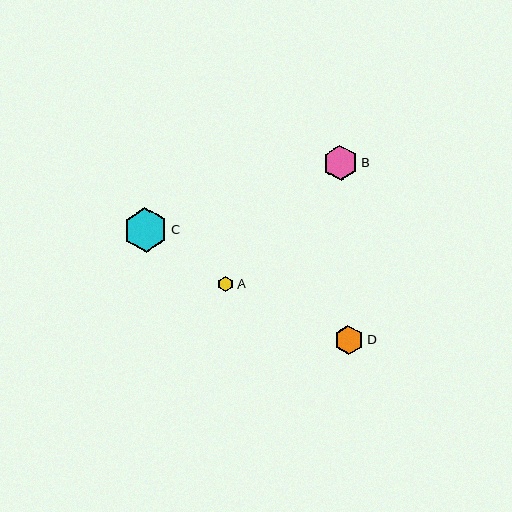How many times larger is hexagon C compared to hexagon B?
Hexagon C is approximately 1.3 times the size of hexagon B.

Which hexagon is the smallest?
Hexagon A is the smallest with a size of approximately 16 pixels.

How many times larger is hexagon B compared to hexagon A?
Hexagon B is approximately 2.2 times the size of hexagon A.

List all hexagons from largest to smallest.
From largest to smallest: C, B, D, A.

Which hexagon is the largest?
Hexagon C is the largest with a size of approximately 45 pixels.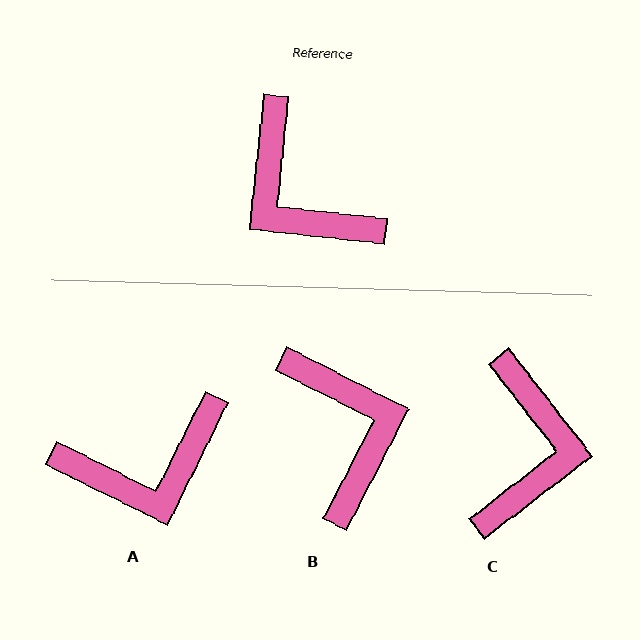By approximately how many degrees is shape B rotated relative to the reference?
Approximately 159 degrees counter-clockwise.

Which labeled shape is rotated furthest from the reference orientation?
B, about 159 degrees away.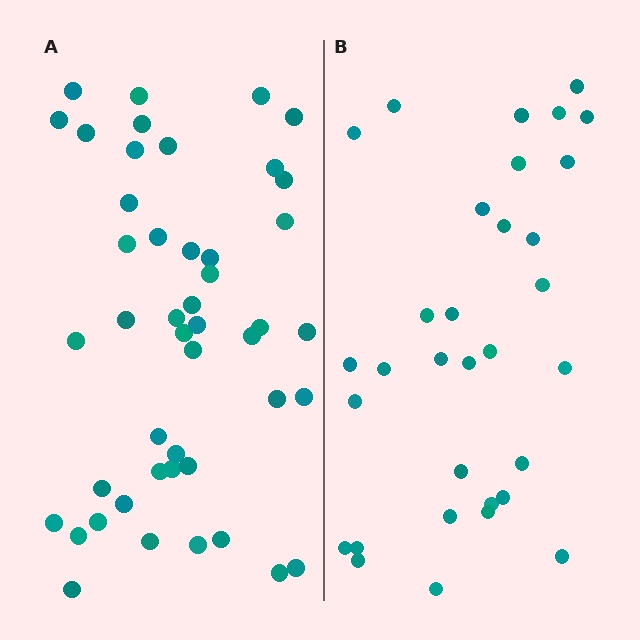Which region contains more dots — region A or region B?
Region A (the left region) has more dots.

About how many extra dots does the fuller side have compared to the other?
Region A has approximately 15 more dots than region B.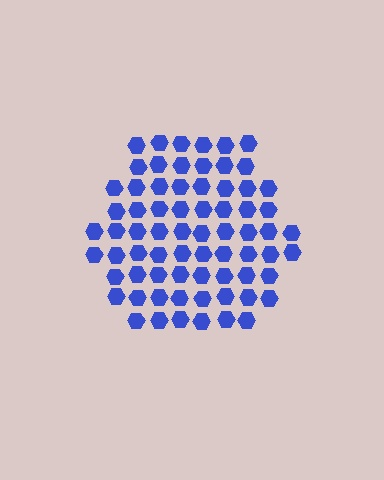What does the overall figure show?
The overall figure shows a hexagon.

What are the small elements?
The small elements are hexagons.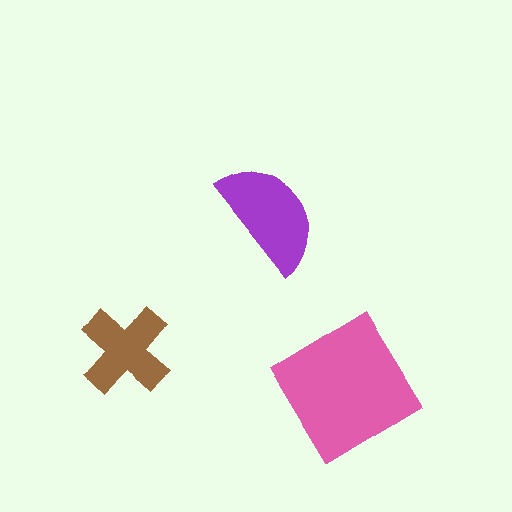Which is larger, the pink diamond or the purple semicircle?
The pink diamond.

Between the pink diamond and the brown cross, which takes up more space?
The pink diamond.